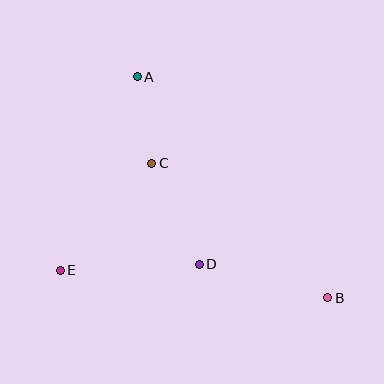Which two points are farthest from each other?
Points A and B are farthest from each other.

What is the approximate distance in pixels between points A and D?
The distance between A and D is approximately 198 pixels.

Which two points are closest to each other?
Points A and C are closest to each other.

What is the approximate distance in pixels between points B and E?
The distance between B and E is approximately 269 pixels.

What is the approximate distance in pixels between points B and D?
The distance between B and D is approximately 133 pixels.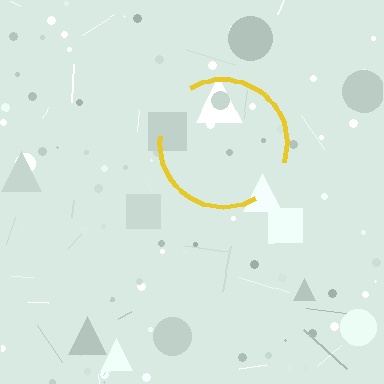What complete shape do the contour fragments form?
The contour fragments form a circle.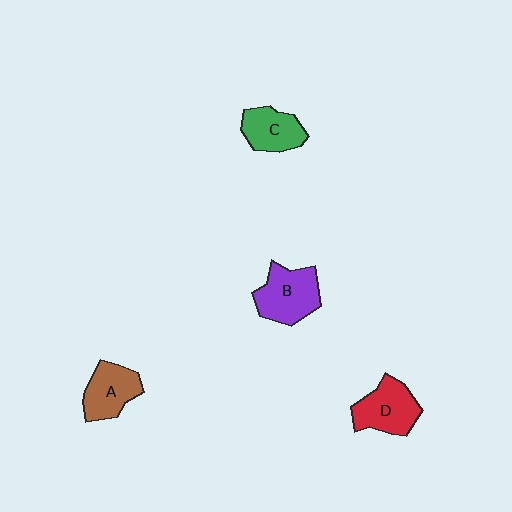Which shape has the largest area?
Shape B (purple).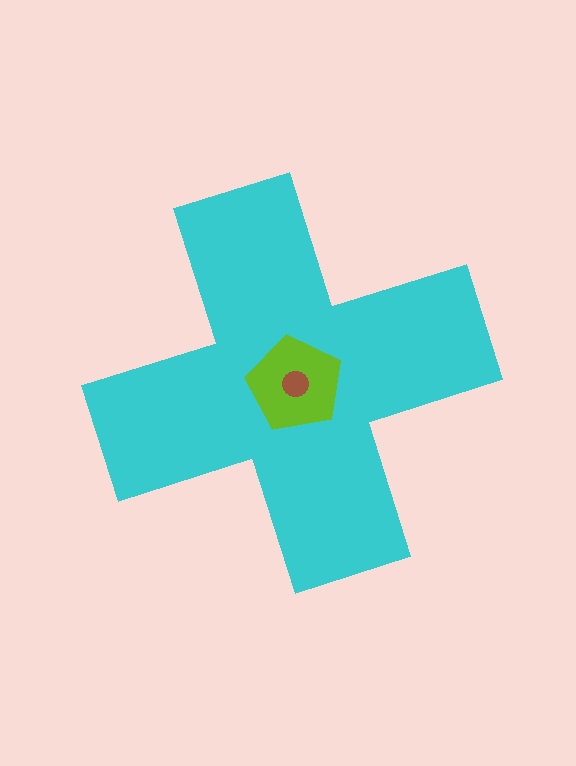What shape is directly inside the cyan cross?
The lime pentagon.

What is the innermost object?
The brown circle.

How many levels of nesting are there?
3.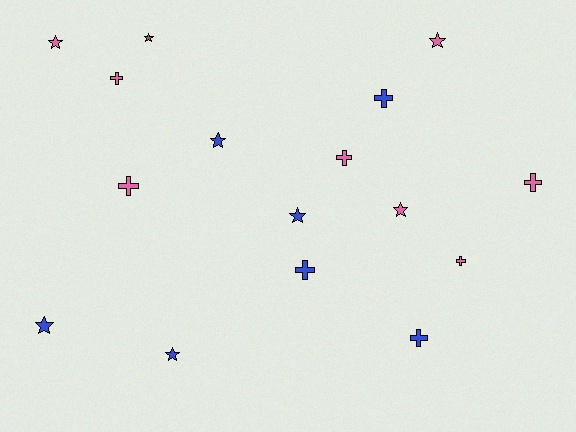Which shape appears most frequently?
Star, with 8 objects.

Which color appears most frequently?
Pink, with 8 objects.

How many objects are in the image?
There are 16 objects.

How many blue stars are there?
There are 4 blue stars.